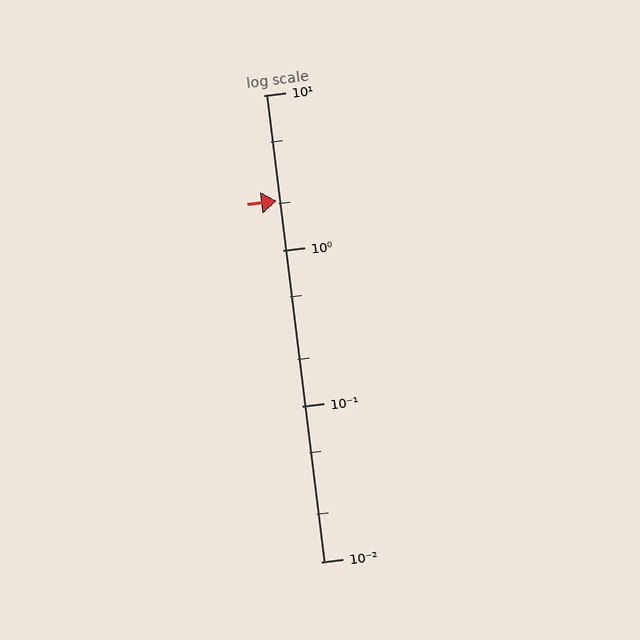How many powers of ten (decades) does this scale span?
The scale spans 3 decades, from 0.01 to 10.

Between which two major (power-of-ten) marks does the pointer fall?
The pointer is between 1 and 10.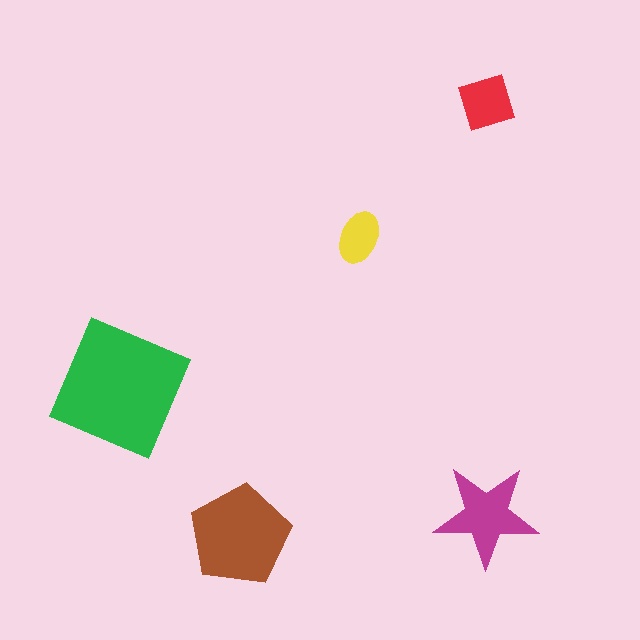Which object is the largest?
The green square.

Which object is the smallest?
The yellow ellipse.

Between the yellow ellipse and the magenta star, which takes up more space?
The magenta star.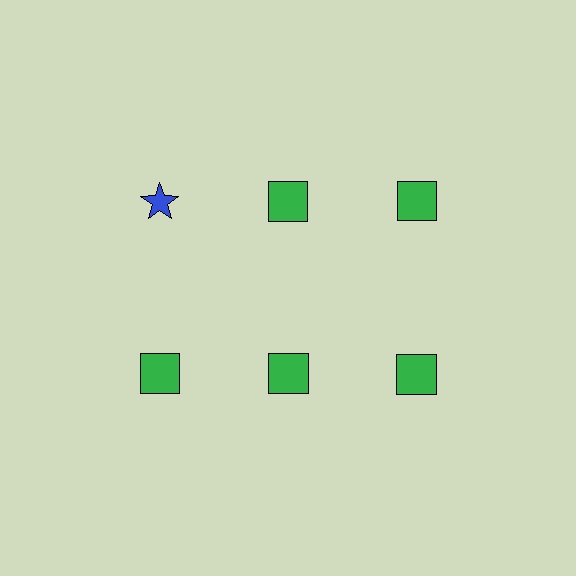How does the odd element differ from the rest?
It differs in both color (blue instead of green) and shape (star instead of square).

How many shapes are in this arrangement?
There are 6 shapes arranged in a grid pattern.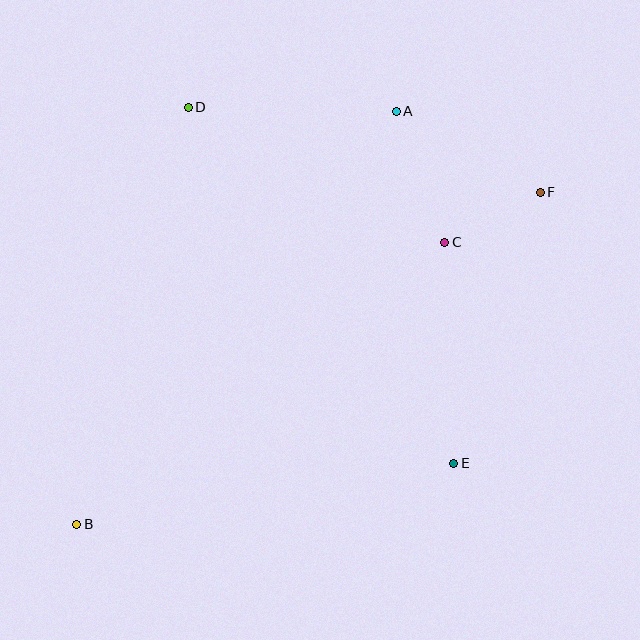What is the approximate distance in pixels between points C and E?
The distance between C and E is approximately 221 pixels.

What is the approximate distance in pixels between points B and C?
The distance between B and C is approximately 464 pixels.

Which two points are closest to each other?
Points C and F are closest to each other.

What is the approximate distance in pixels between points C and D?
The distance between C and D is approximately 290 pixels.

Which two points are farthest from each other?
Points B and F are farthest from each other.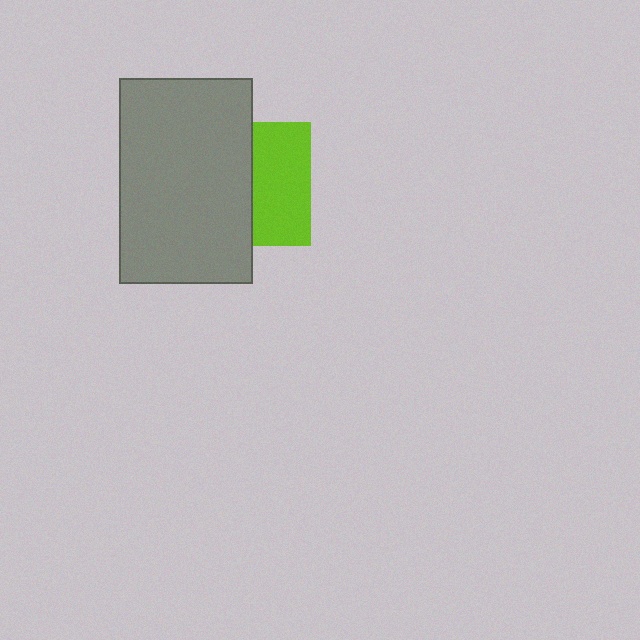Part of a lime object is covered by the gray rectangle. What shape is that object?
It is a square.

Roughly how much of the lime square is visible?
About half of it is visible (roughly 47%).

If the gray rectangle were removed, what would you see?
You would see the complete lime square.